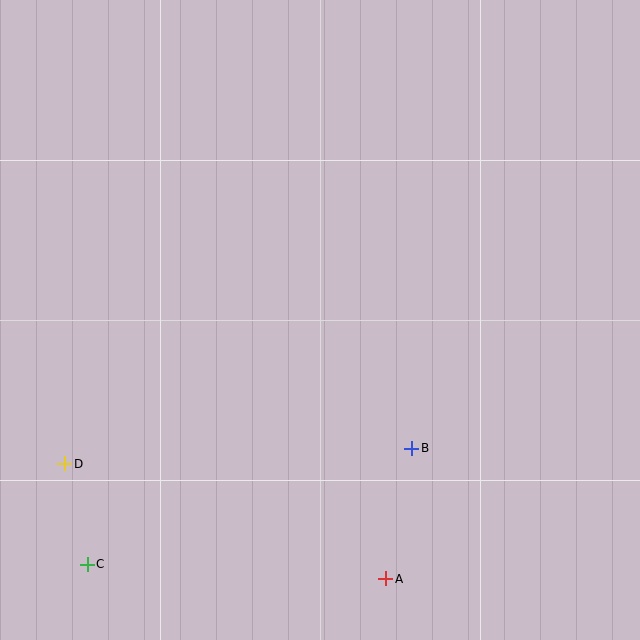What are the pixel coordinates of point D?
Point D is at (65, 464).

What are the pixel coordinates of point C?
Point C is at (87, 564).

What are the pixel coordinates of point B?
Point B is at (412, 448).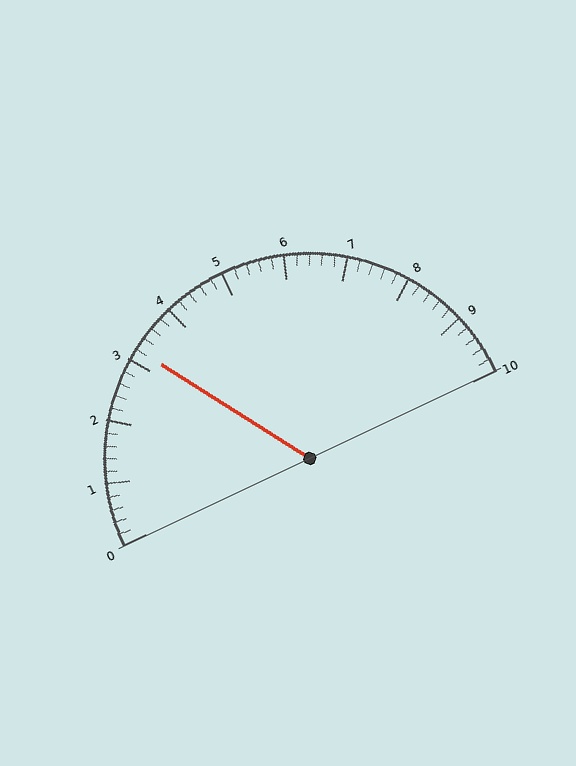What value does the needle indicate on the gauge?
The needle indicates approximately 3.2.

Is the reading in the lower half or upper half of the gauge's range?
The reading is in the lower half of the range (0 to 10).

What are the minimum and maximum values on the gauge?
The gauge ranges from 0 to 10.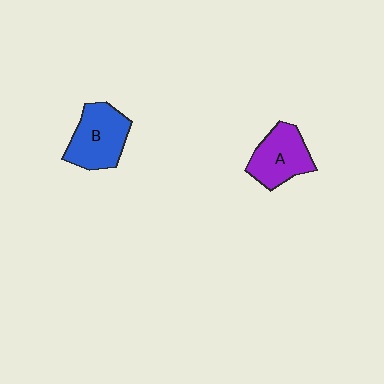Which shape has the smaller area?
Shape A (purple).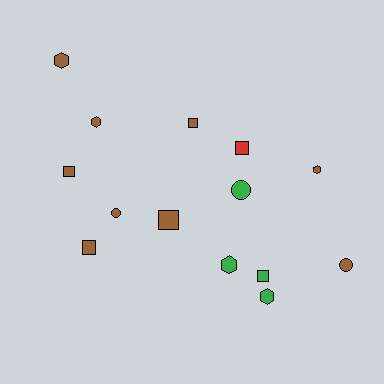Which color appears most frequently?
Brown, with 9 objects.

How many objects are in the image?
There are 14 objects.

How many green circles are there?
There is 1 green circle.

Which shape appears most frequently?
Square, with 6 objects.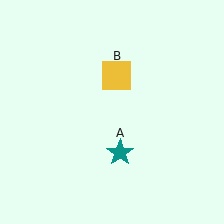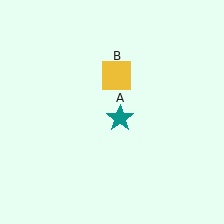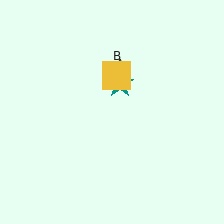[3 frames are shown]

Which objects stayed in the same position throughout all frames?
Yellow square (object B) remained stationary.